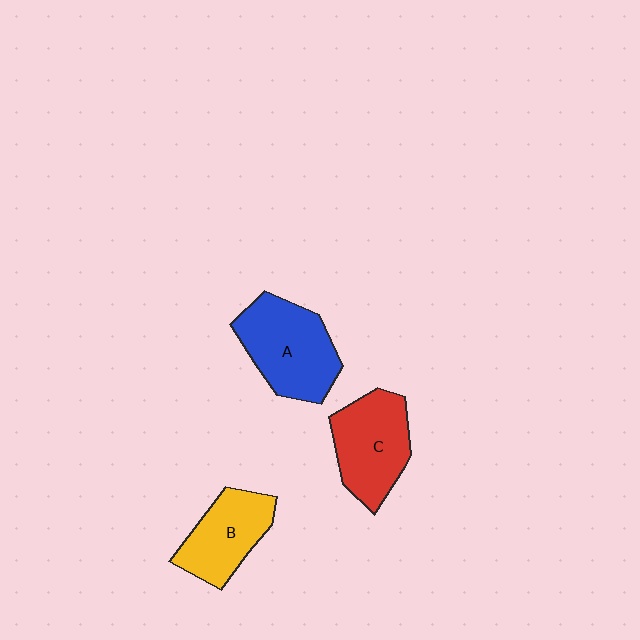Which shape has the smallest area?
Shape B (yellow).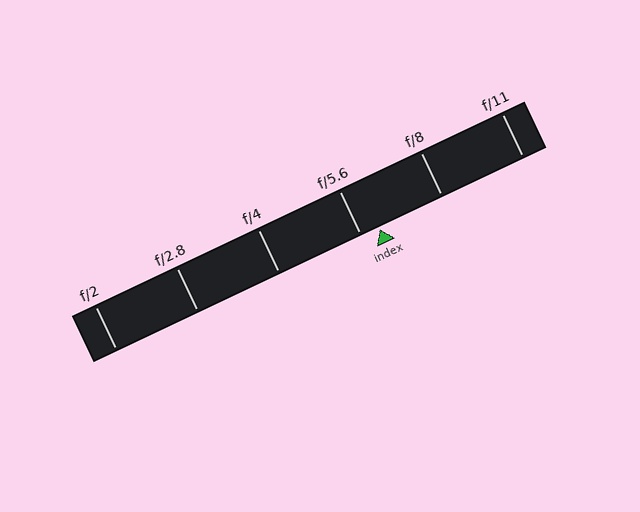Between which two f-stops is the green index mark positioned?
The index mark is between f/5.6 and f/8.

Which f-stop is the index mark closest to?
The index mark is closest to f/5.6.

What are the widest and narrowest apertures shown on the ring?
The widest aperture shown is f/2 and the narrowest is f/11.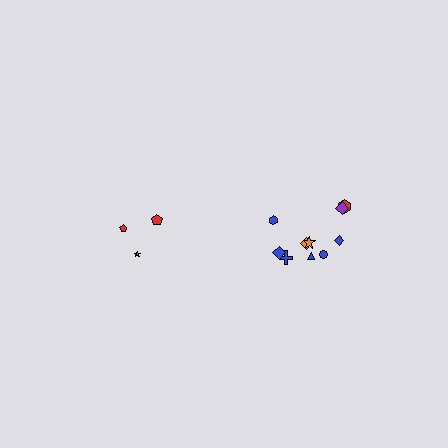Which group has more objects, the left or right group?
The right group.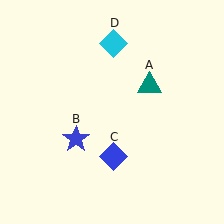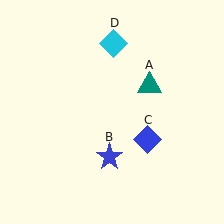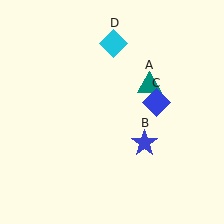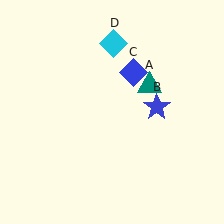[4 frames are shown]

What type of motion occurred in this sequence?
The blue star (object B), blue diamond (object C) rotated counterclockwise around the center of the scene.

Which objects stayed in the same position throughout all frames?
Teal triangle (object A) and cyan diamond (object D) remained stationary.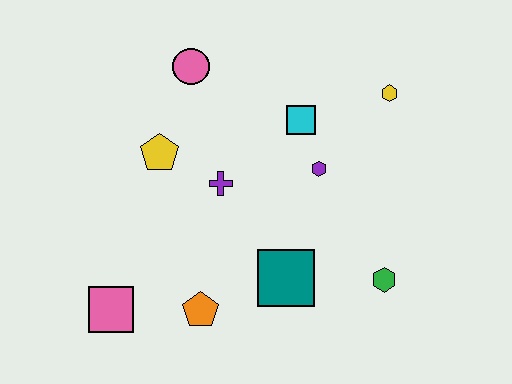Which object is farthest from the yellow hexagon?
The pink square is farthest from the yellow hexagon.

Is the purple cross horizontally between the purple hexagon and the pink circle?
Yes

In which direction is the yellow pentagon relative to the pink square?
The yellow pentagon is above the pink square.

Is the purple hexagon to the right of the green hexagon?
No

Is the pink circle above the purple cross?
Yes